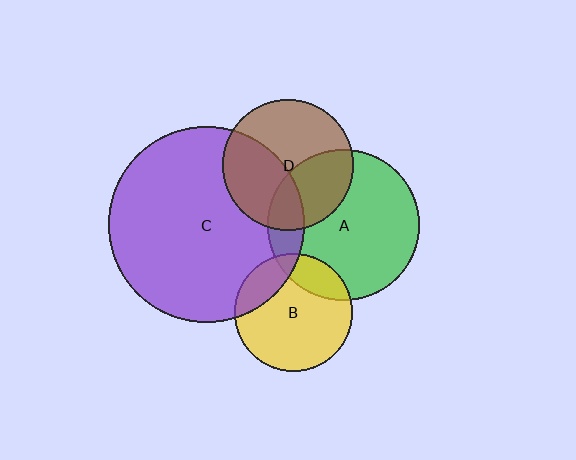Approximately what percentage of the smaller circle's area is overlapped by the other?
Approximately 20%.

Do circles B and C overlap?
Yes.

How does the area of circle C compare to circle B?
Approximately 2.8 times.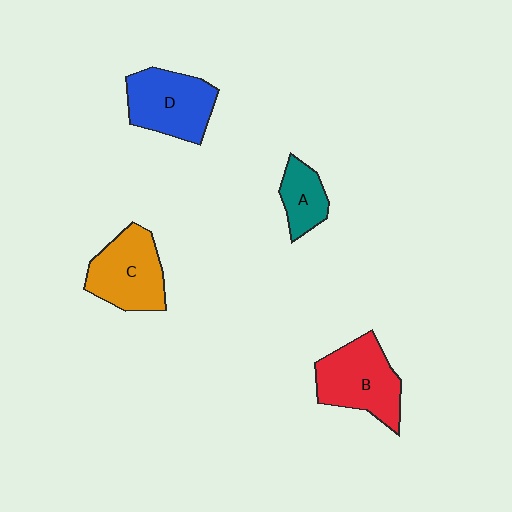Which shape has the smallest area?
Shape A (teal).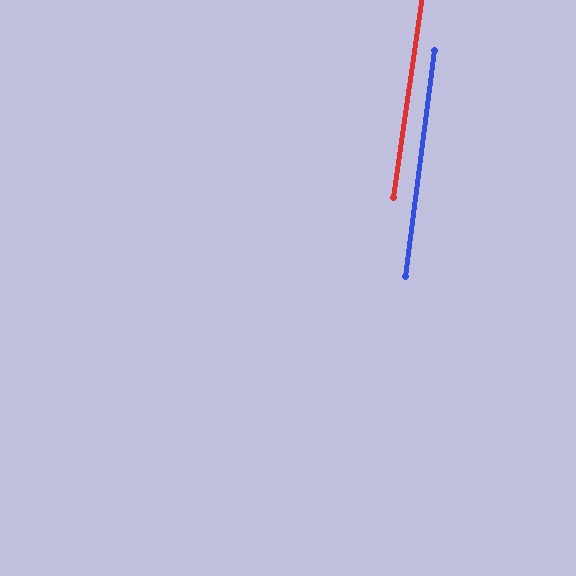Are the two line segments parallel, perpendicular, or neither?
Parallel — their directions differ by only 0.7°.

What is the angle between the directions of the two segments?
Approximately 1 degree.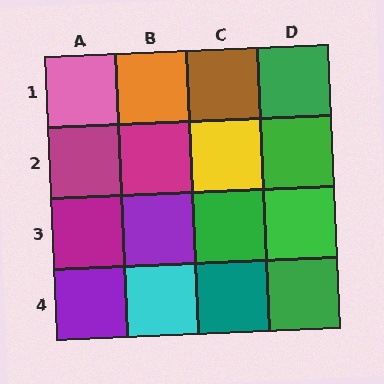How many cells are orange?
1 cell is orange.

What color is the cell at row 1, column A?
Pink.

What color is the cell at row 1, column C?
Brown.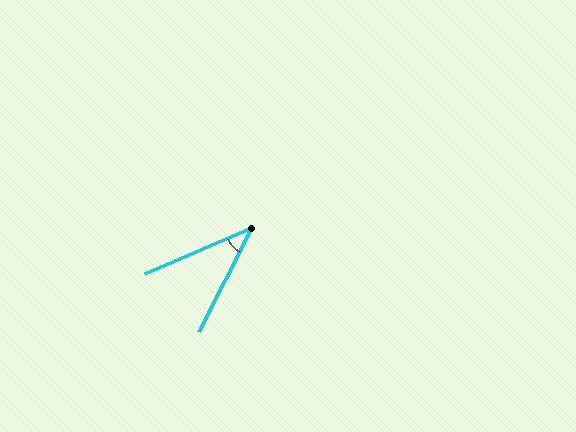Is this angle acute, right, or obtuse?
It is acute.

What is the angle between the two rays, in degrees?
Approximately 39 degrees.